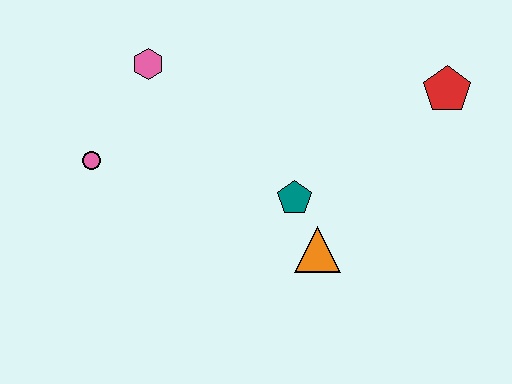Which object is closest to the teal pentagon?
The orange triangle is closest to the teal pentagon.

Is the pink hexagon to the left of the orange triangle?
Yes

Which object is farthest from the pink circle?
The red pentagon is farthest from the pink circle.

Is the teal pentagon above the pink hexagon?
No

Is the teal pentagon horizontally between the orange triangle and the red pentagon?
No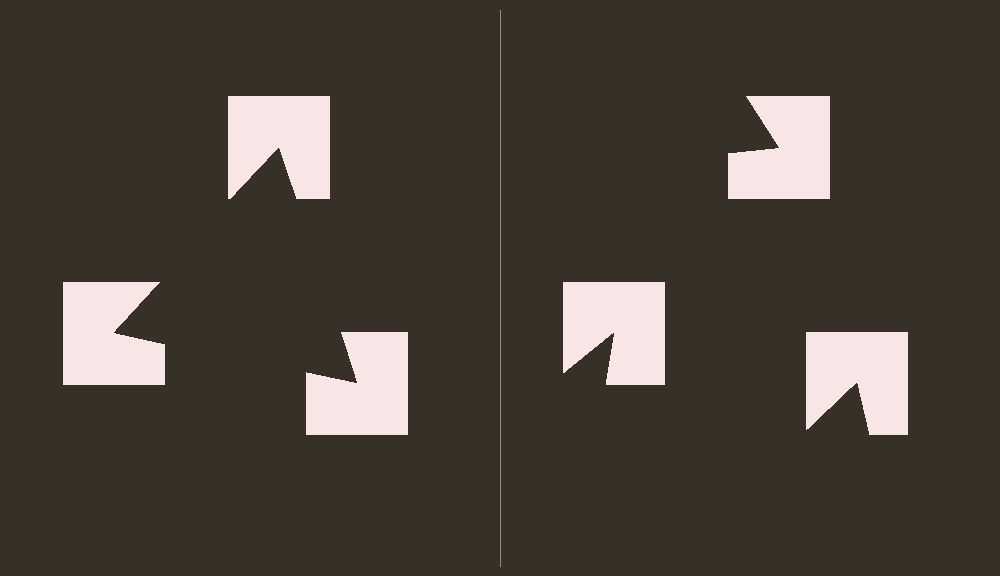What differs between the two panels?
The notched squares are positioned identically on both sides; only the wedge orientations differ. On the left they align to a triangle; on the right they are misaligned.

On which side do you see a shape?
An illusory triangle appears on the left side. On the right side the wedge cuts are rotated, so no coherent shape forms.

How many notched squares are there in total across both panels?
6 — 3 on each side.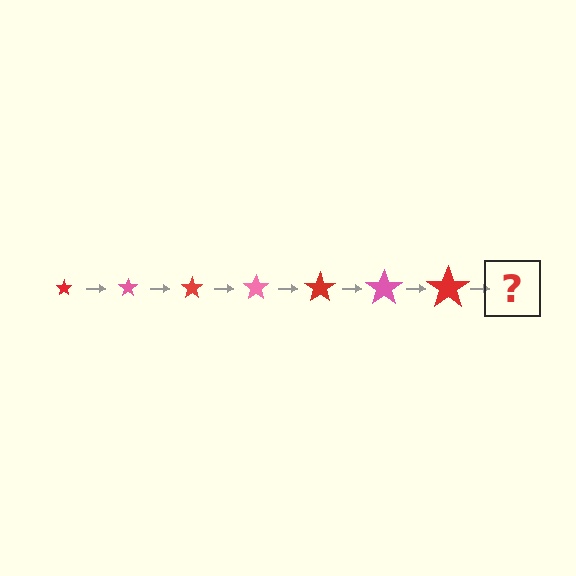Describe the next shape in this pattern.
It should be a pink star, larger than the previous one.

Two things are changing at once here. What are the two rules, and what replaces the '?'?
The two rules are that the star grows larger each step and the color cycles through red and pink. The '?' should be a pink star, larger than the previous one.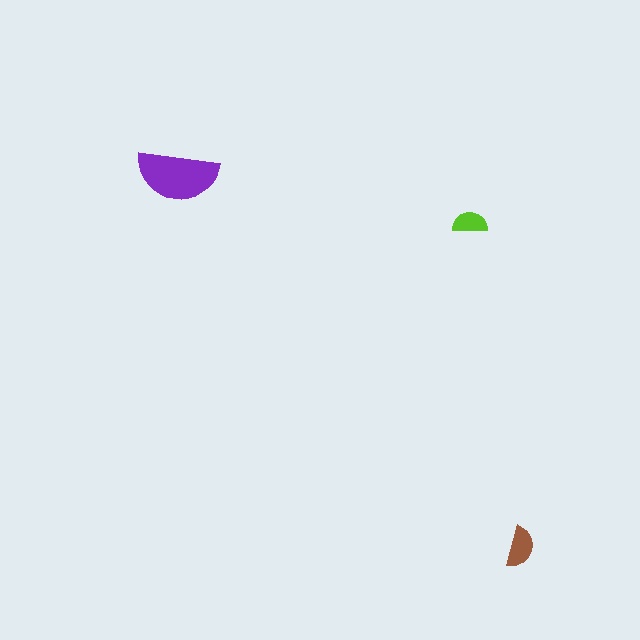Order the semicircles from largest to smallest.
the purple one, the brown one, the lime one.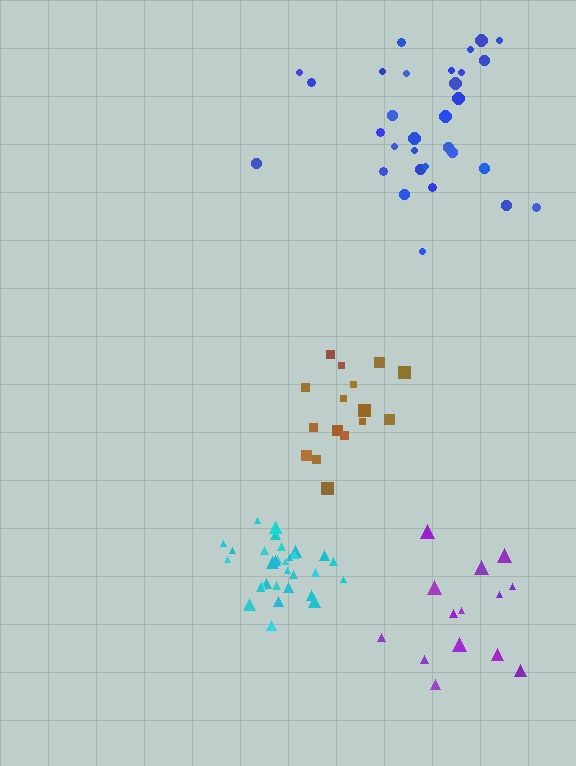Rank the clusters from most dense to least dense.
cyan, brown, blue, purple.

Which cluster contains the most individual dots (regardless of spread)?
Cyan (32).